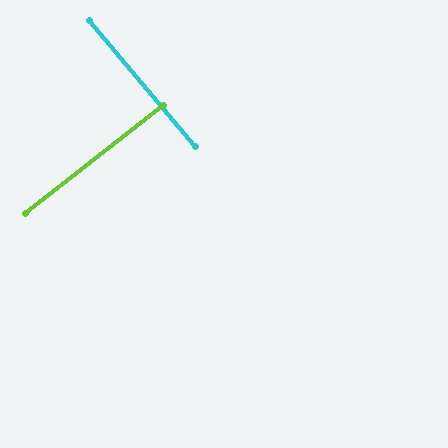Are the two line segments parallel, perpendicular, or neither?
Perpendicular — they meet at approximately 88°.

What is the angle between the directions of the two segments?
Approximately 88 degrees.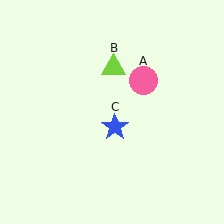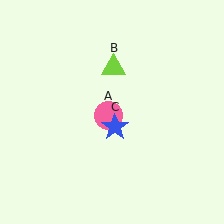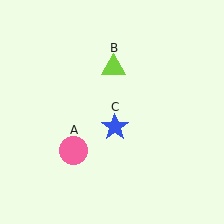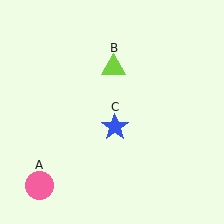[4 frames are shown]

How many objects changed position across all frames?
1 object changed position: pink circle (object A).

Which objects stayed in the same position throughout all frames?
Lime triangle (object B) and blue star (object C) remained stationary.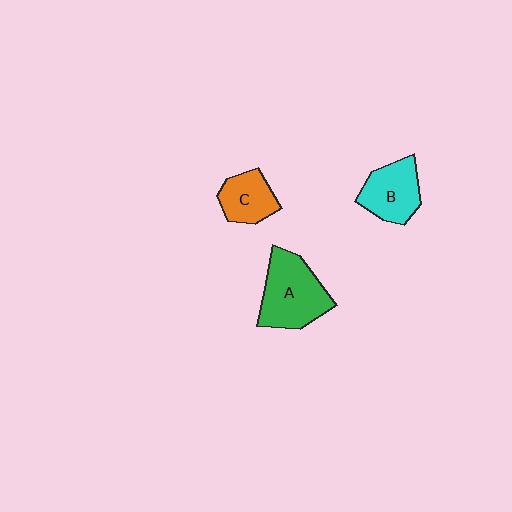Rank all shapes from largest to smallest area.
From largest to smallest: A (green), B (cyan), C (orange).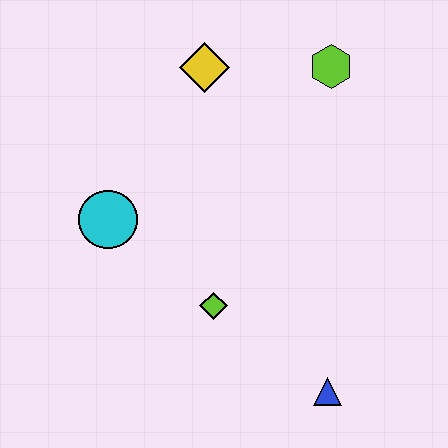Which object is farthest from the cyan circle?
The blue triangle is farthest from the cyan circle.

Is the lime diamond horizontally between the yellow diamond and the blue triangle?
Yes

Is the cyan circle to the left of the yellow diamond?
Yes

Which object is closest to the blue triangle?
The lime diamond is closest to the blue triangle.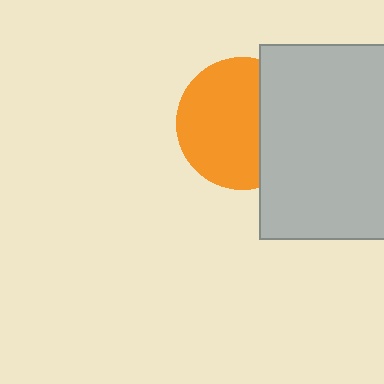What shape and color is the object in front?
The object in front is a light gray rectangle.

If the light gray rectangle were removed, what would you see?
You would see the complete orange circle.